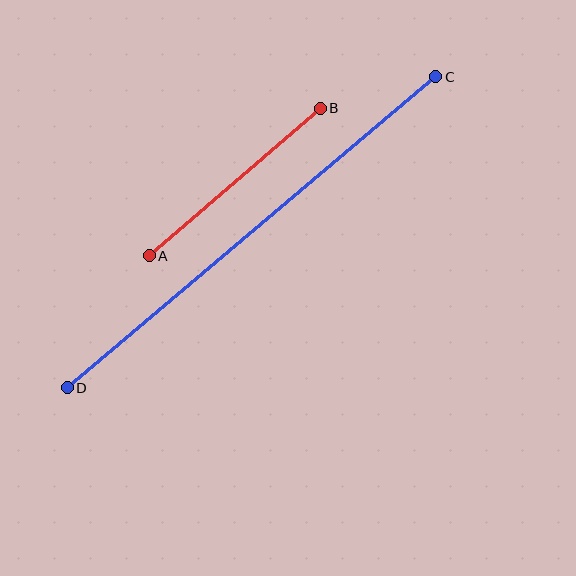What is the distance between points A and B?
The distance is approximately 226 pixels.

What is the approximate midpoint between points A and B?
The midpoint is at approximately (235, 182) pixels.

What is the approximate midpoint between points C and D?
The midpoint is at approximately (252, 232) pixels.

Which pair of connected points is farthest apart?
Points C and D are farthest apart.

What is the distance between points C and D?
The distance is approximately 483 pixels.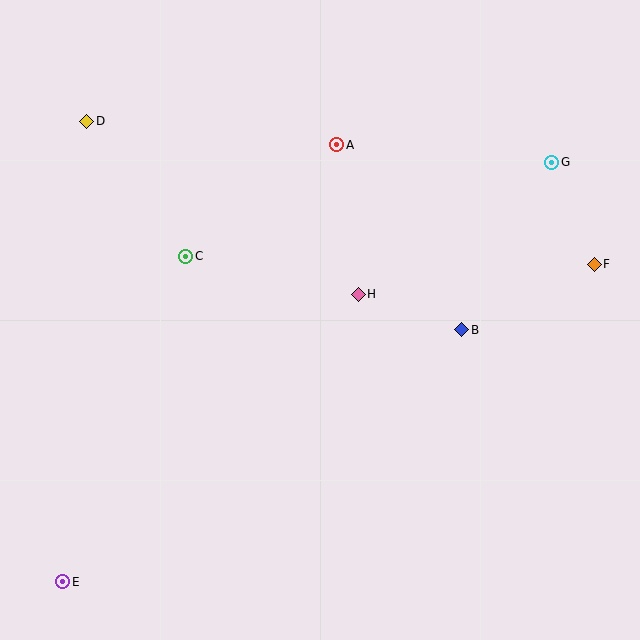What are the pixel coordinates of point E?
Point E is at (62, 582).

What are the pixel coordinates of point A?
Point A is at (337, 145).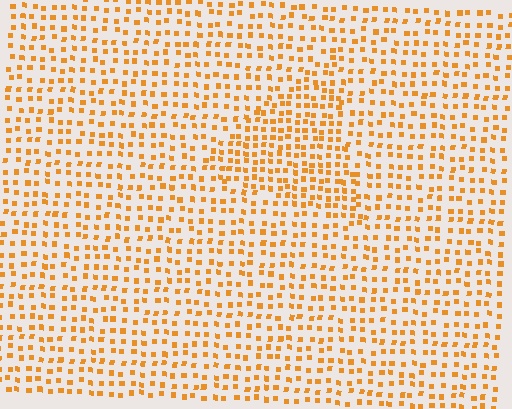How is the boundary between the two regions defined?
The boundary is defined by a change in element density (approximately 1.6x ratio). All elements are the same color, size, and shape.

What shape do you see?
I see a triangle.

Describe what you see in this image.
The image contains small orange elements arranged at two different densities. A triangle-shaped region is visible where the elements are more densely packed than the surrounding area.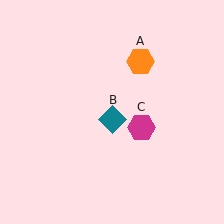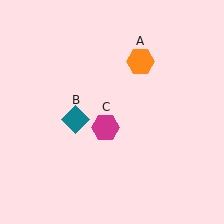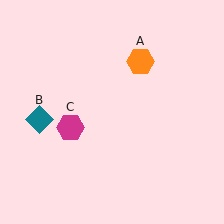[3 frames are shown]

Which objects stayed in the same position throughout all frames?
Orange hexagon (object A) remained stationary.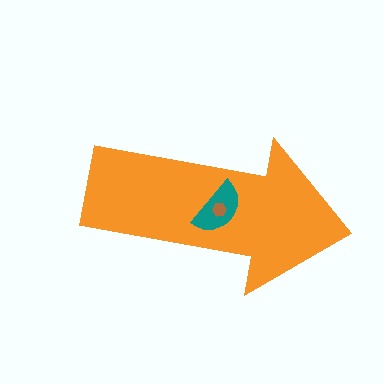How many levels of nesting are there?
3.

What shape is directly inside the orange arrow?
The teal semicircle.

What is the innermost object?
The brown hexagon.